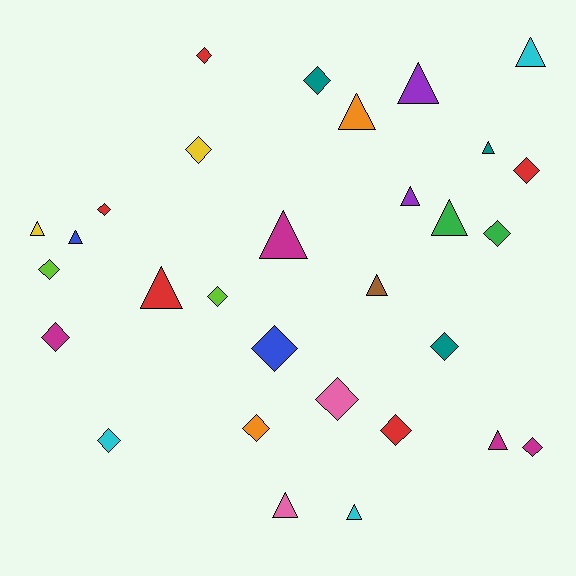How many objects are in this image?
There are 30 objects.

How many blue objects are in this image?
There are 2 blue objects.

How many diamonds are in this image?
There are 16 diamonds.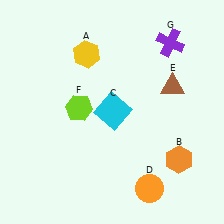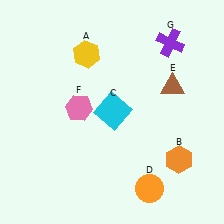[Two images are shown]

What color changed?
The hexagon (F) changed from lime in Image 1 to pink in Image 2.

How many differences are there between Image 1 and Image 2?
There is 1 difference between the two images.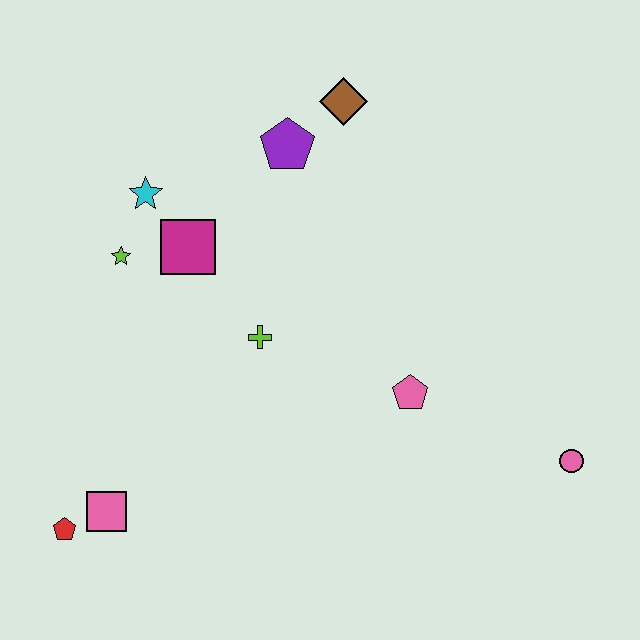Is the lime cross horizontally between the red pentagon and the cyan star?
No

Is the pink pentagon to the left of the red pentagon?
No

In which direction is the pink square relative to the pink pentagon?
The pink square is to the left of the pink pentagon.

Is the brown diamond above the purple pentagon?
Yes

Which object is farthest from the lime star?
The pink circle is farthest from the lime star.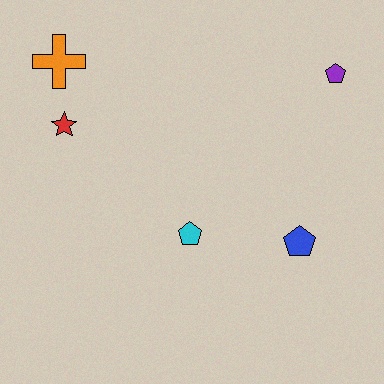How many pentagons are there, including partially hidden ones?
There are 3 pentagons.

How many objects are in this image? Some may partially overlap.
There are 5 objects.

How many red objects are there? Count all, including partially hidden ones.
There is 1 red object.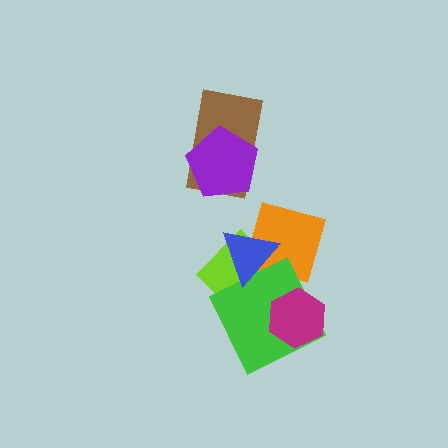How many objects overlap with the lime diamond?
3 objects overlap with the lime diamond.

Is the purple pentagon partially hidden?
No, no other shape covers it.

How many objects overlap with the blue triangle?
3 objects overlap with the blue triangle.